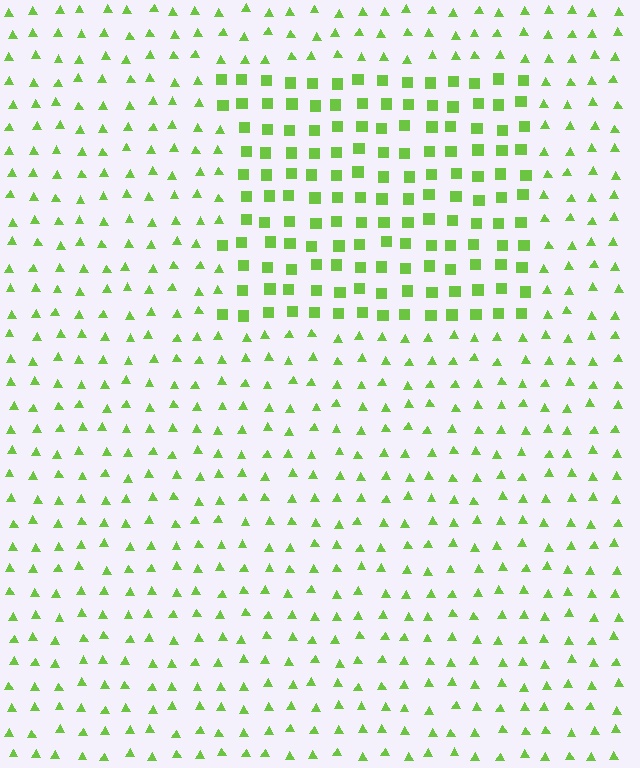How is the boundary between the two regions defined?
The boundary is defined by a change in element shape: squares inside vs. triangles outside. All elements share the same color and spacing.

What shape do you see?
I see a rectangle.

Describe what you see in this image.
The image is filled with small lime elements arranged in a uniform grid. A rectangle-shaped region contains squares, while the surrounding area contains triangles. The boundary is defined purely by the change in element shape.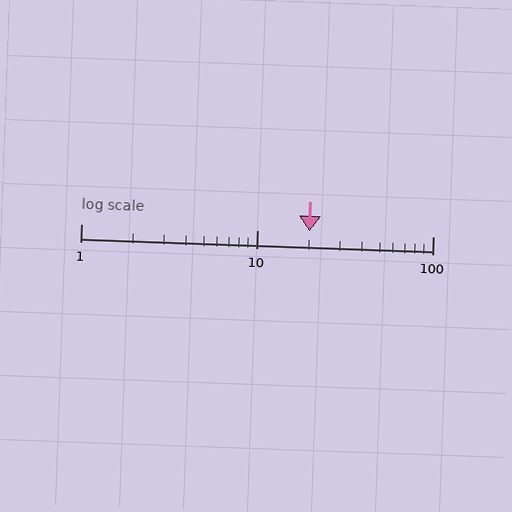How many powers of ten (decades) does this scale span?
The scale spans 2 decades, from 1 to 100.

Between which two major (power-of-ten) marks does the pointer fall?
The pointer is between 10 and 100.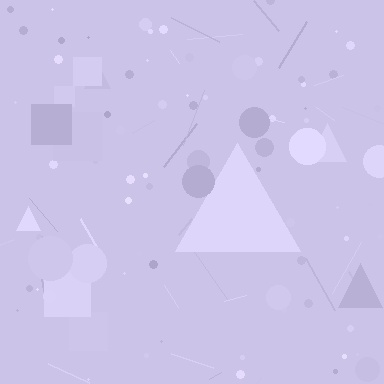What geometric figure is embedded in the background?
A triangle is embedded in the background.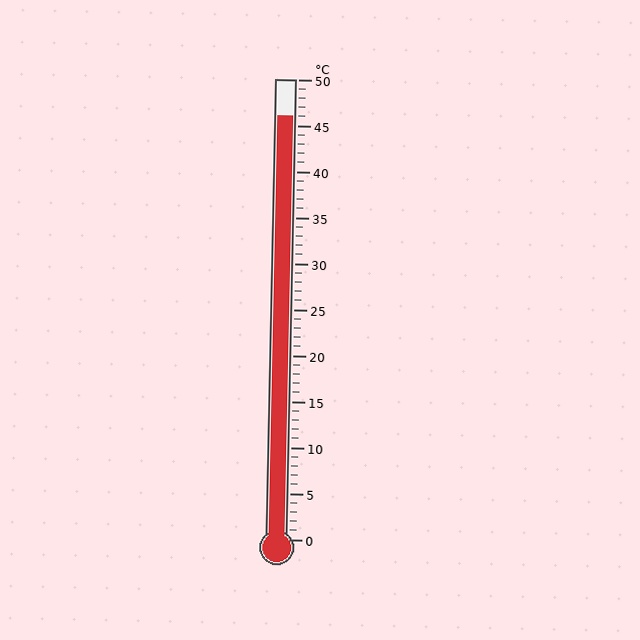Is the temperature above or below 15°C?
The temperature is above 15°C.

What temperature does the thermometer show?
The thermometer shows approximately 46°C.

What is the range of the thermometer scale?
The thermometer scale ranges from 0°C to 50°C.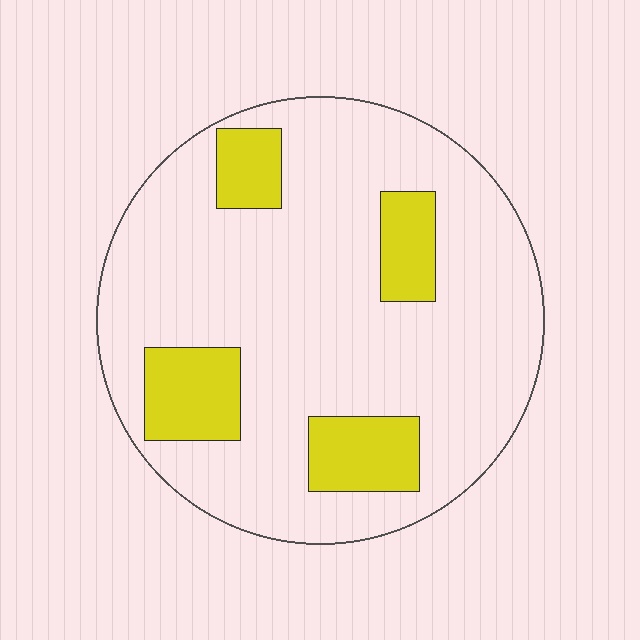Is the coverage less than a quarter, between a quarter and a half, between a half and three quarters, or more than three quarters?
Less than a quarter.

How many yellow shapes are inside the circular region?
4.